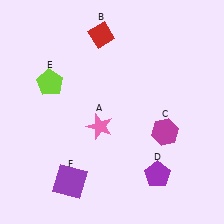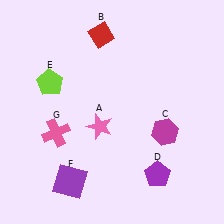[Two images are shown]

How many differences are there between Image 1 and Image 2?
There is 1 difference between the two images.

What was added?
A pink cross (G) was added in Image 2.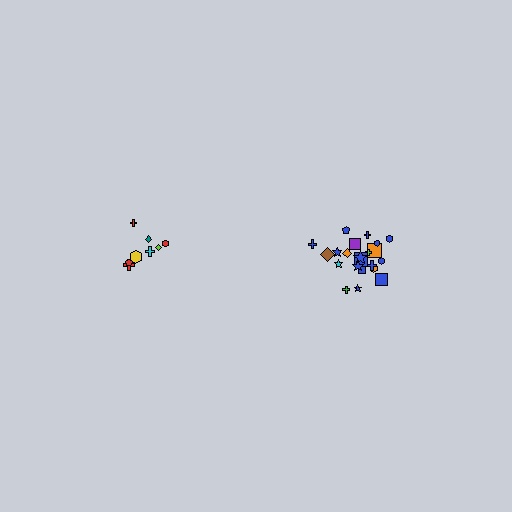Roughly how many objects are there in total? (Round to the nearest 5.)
Roughly 30 objects in total.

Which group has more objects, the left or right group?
The right group.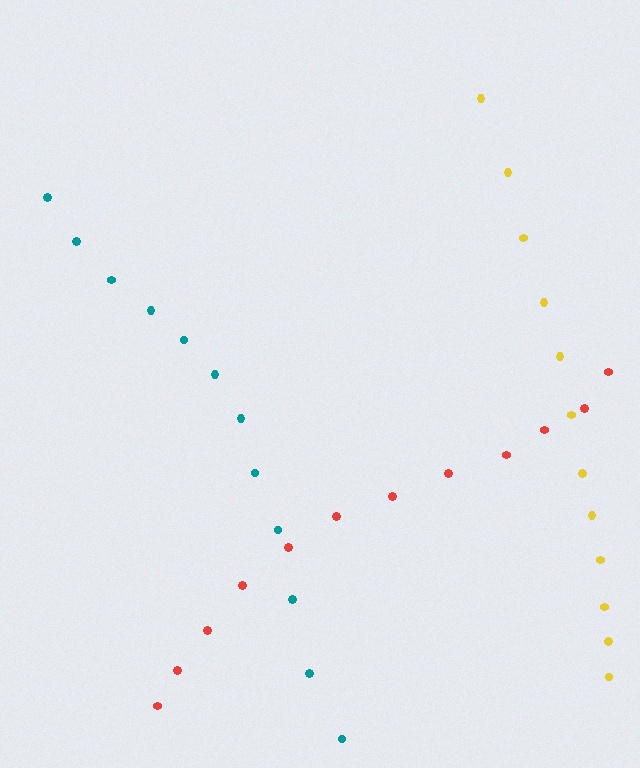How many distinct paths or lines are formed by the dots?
There are 3 distinct paths.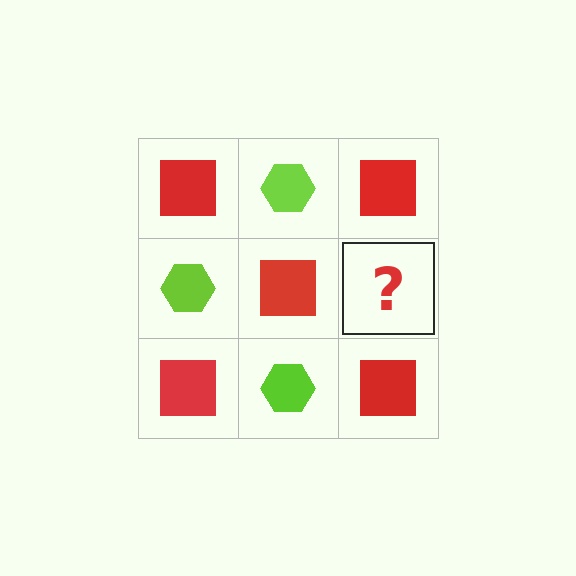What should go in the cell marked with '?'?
The missing cell should contain a lime hexagon.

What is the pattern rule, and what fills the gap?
The rule is that it alternates red square and lime hexagon in a checkerboard pattern. The gap should be filled with a lime hexagon.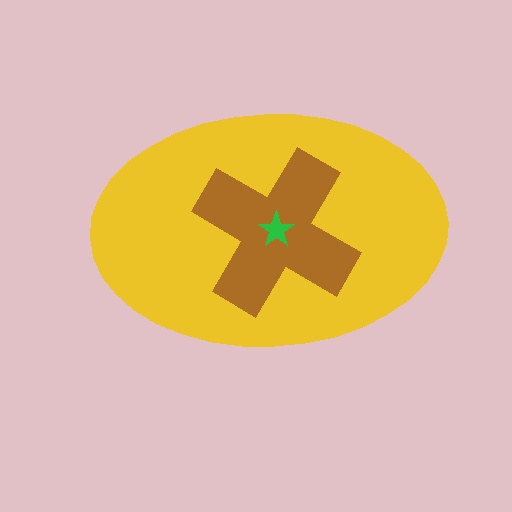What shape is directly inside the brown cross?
The green star.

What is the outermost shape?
The yellow ellipse.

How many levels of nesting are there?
3.